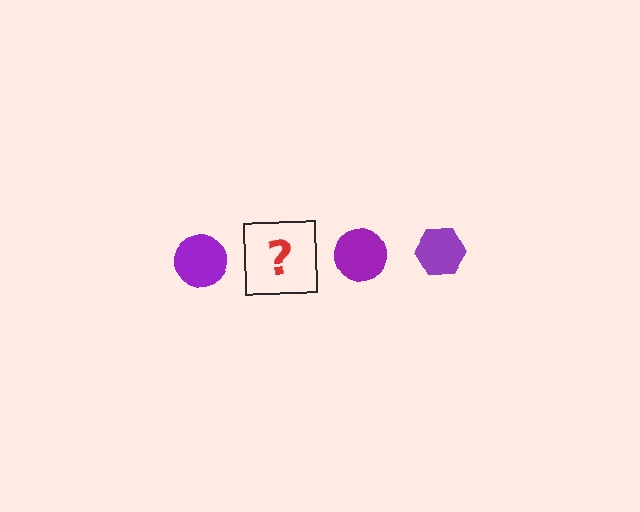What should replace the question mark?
The question mark should be replaced with a purple hexagon.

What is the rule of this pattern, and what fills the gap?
The rule is that the pattern cycles through circle, hexagon shapes in purple. The gap should be filled with a purple hexagon.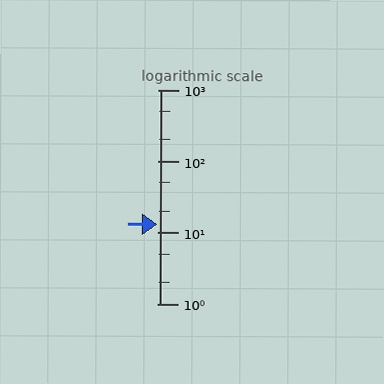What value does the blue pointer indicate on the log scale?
The pointer indicates approximately 13.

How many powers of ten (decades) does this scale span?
The scale spans 3 decades, from 1 to 1000.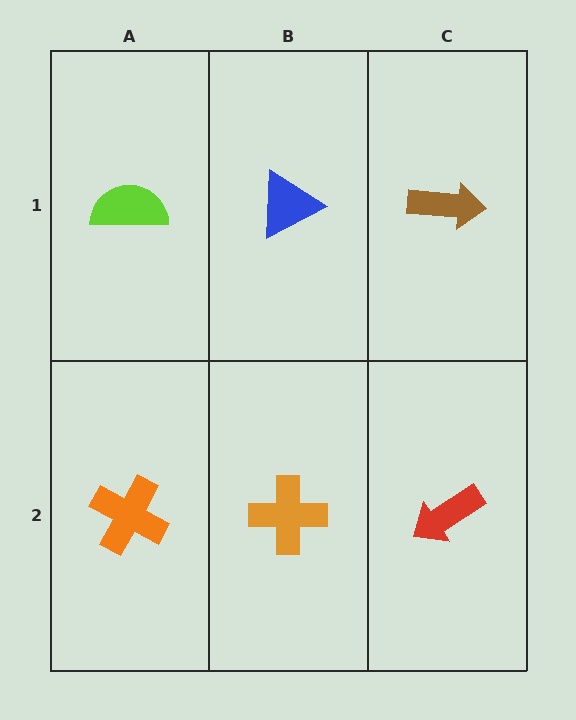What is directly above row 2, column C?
A brown arrow.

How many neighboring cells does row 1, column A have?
2.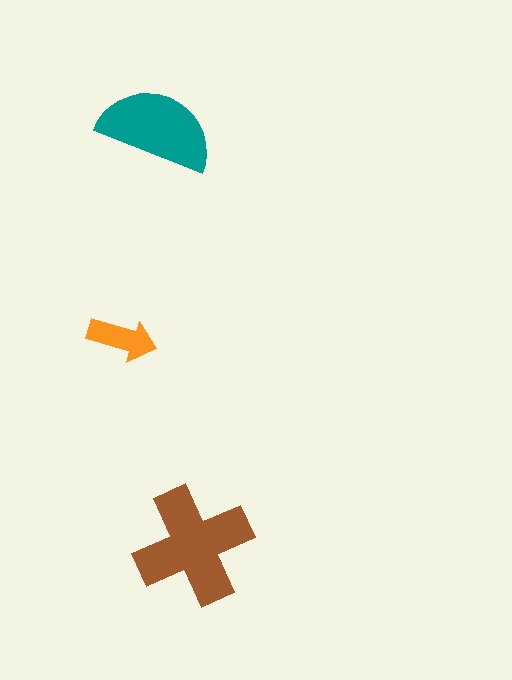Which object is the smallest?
The orange arrow.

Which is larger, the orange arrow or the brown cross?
The brown cross.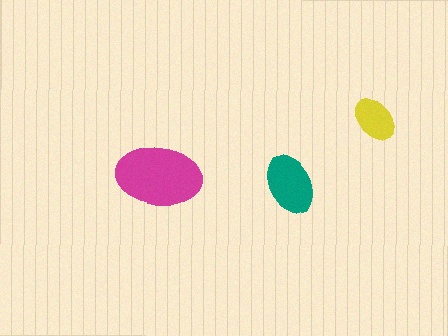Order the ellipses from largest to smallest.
the magenta one, the teal one, the yellow one.